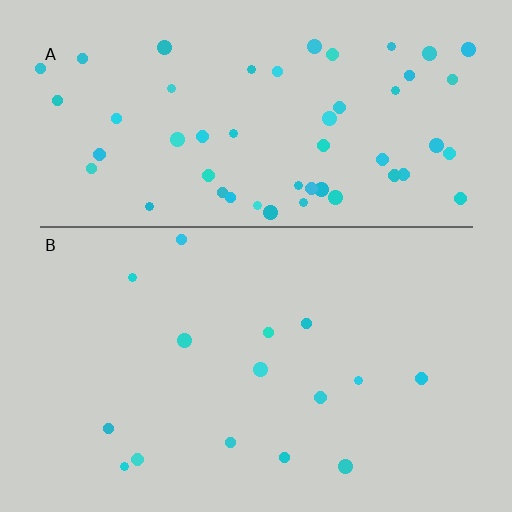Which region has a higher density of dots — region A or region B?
A (the top).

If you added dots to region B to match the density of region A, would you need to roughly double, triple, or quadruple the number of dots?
Approximately quadruple.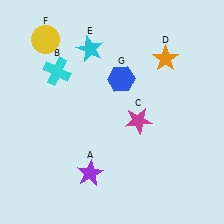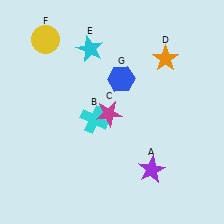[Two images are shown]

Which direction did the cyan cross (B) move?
The cyan cross (B) moved down.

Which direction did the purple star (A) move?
The purple star (A) moved right.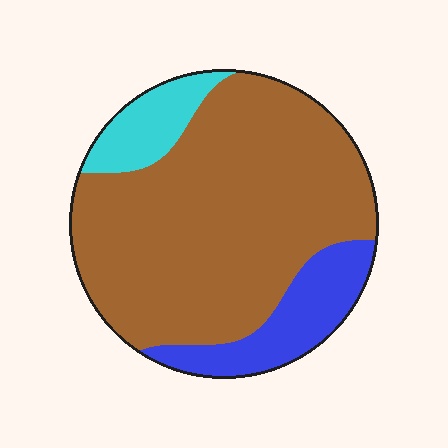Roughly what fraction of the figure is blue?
Blue takes up about one sixth (1/6) of the figure.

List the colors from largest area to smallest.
From largest to smallest: brown, blue, cyan.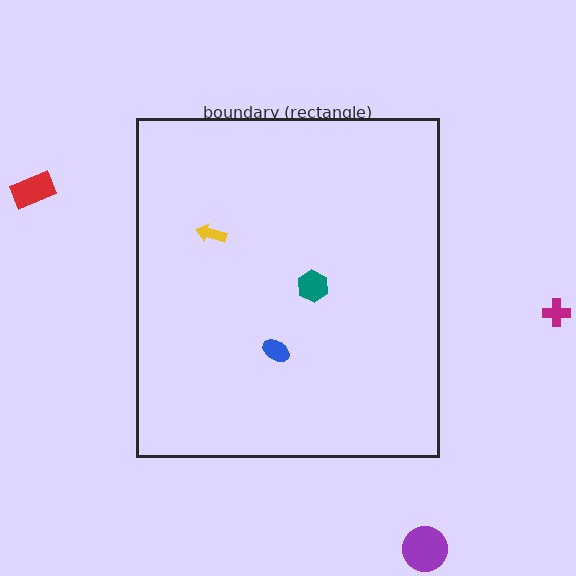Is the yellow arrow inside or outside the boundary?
Inside.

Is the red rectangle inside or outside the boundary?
Outside.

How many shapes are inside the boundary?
3 inside, 3 outside.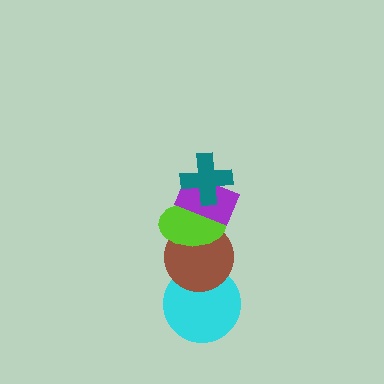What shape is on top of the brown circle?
The lime ellipse is on top of the brown circle.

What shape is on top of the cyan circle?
The brown circle is on top of the cyan circle.